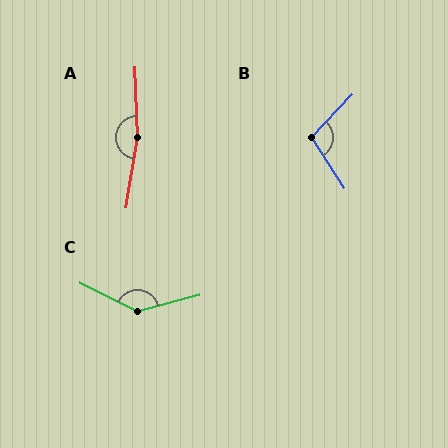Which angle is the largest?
A, at approximately 169 degrees.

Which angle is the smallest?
B, at approximately 104 degrees.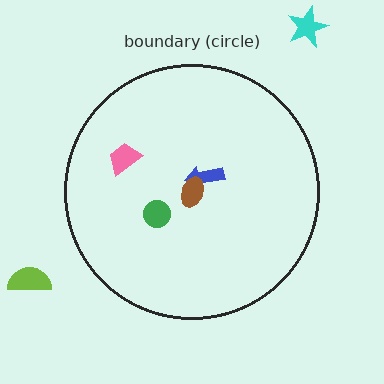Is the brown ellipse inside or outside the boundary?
Inside.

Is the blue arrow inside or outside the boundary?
Inside.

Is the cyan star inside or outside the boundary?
Outside.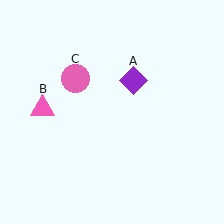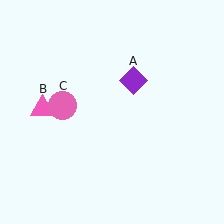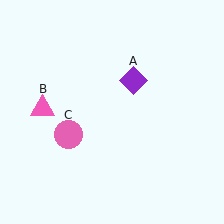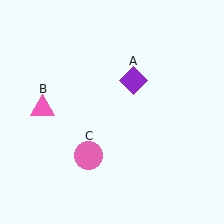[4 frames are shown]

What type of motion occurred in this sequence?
The pink circle (object C) rotated counterclockwise around the center of the scene.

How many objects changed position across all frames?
1 object changed position: pink circle (object C).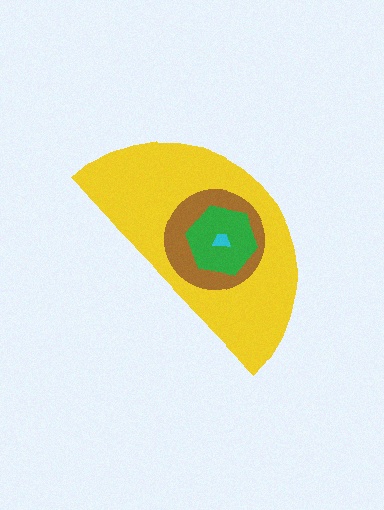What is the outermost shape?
The yellow semicircle.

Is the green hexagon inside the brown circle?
Yes.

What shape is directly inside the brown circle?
The green hexagon.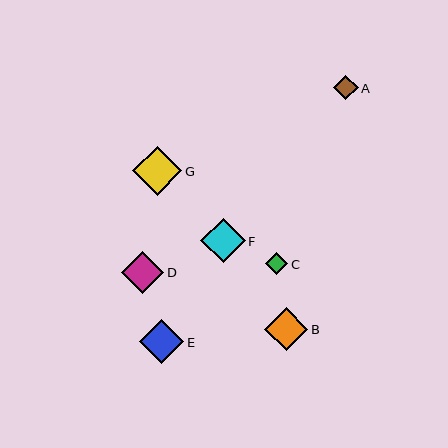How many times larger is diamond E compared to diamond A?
Diamond E is approximately 1.8 times the size of diamond A.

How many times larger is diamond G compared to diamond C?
Diamond G is approximately 2.2 times the size of diamond C.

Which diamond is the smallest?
Diamond C is the smallest with a size of approximately 22 pixels.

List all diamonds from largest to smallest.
From largest to smallest: G, F, E, B, D, A, C.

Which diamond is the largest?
Diamond G is the largest with a size of approximately 49 pixels.